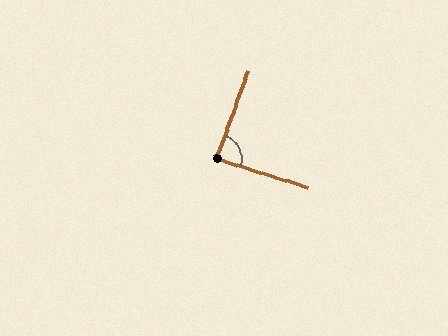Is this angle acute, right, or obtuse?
It is approximately a right angle.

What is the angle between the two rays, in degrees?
Approximately 88 degrees.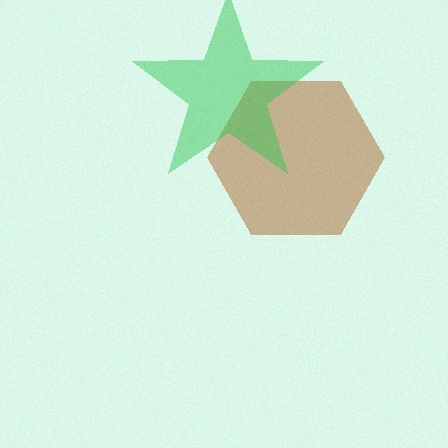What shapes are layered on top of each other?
The layered shapes are: a brown hexagon, a green star.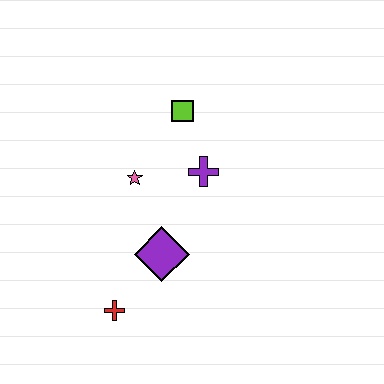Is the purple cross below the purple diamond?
No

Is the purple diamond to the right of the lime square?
No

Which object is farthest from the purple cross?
The red cross is farthest from the purple cross.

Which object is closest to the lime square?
The purple cross is closest to the lime square.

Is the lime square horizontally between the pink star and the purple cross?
Yes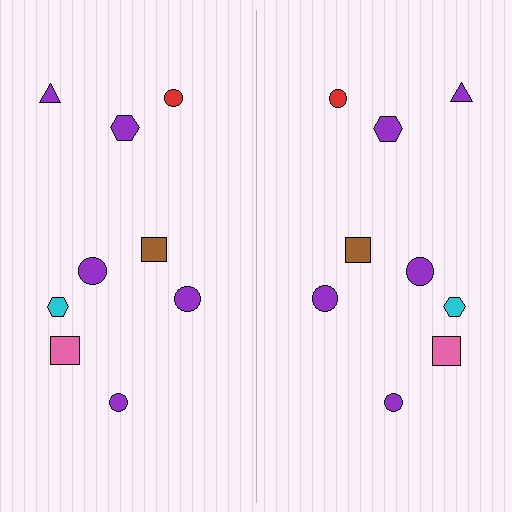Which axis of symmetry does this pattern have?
The pattern has a vertical axis of symmetry running through the center of the image.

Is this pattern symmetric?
Yes, this pattern has bilateral (reflection) symmetry.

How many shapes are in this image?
There are 18 shapes in this image.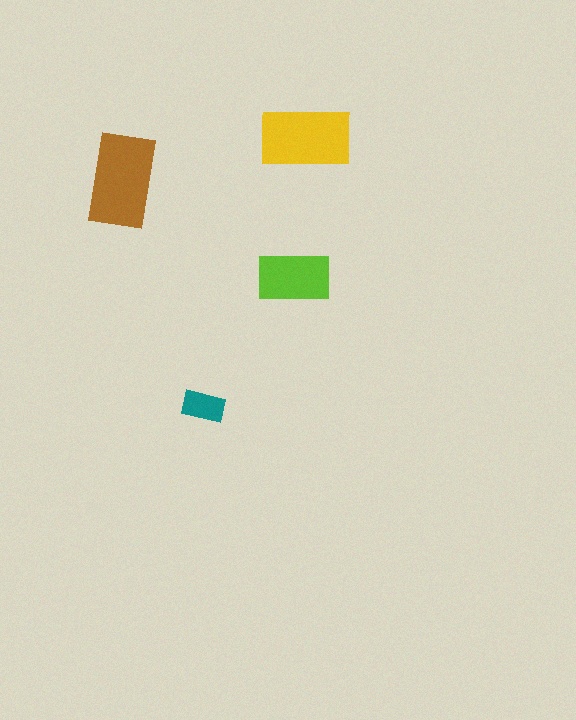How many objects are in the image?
There are 4 objects in the image.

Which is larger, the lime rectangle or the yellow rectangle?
The yellow one.